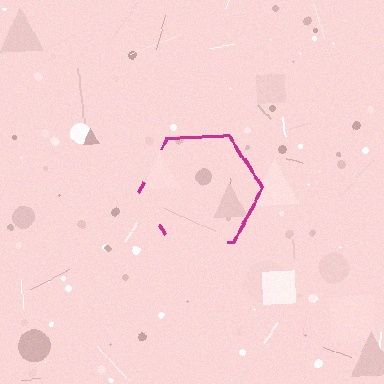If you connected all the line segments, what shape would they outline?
They would outline a hexagon.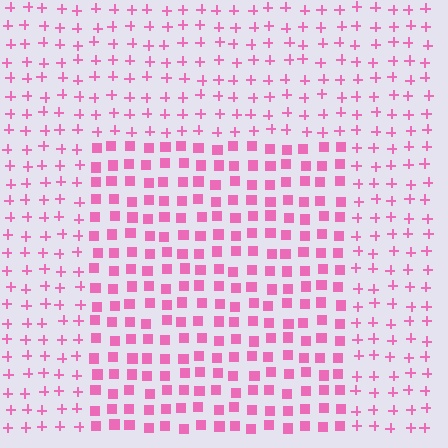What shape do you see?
I see a rectangle.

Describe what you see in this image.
The image is filled with small pink elements arranged in a uniform grid. A rectangle-shaped region contains squares, while the surrounding area contains plus signs. The boundary is defined purely by the change in element shape.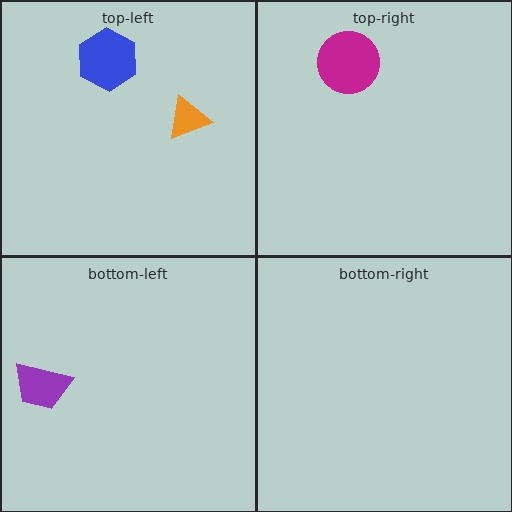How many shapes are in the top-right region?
1.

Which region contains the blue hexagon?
The top-left region.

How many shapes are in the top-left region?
2.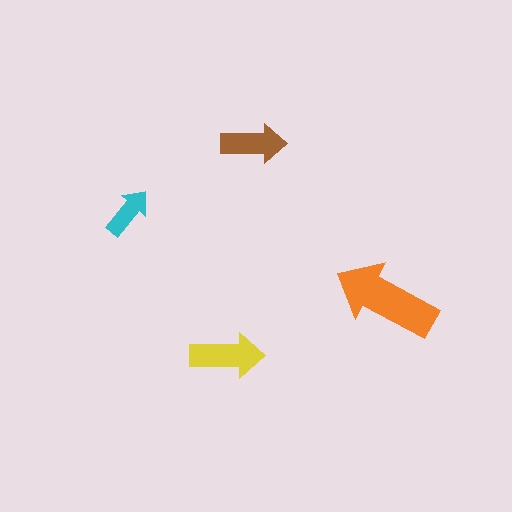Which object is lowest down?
The yellow arrow is bottommost.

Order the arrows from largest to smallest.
the orange one, the yellow one, the brown one, the cyan one.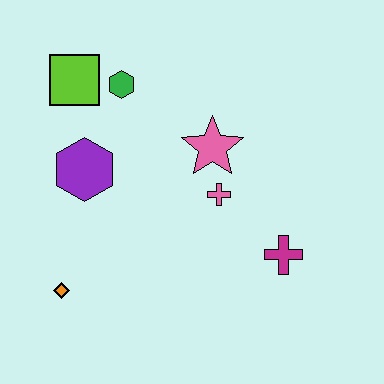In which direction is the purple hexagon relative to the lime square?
The purple hexagon is below the lime square.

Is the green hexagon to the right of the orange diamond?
Yes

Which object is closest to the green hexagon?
The lime square is closest to the green hexagon.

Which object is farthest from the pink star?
The orange diamond is farthest from the pink star.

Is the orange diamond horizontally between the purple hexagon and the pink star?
No